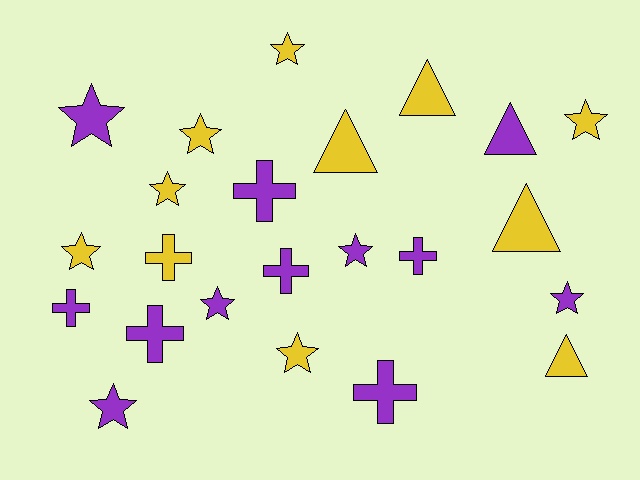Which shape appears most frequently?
Star, with 11 objects.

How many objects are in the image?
There are 23 objects.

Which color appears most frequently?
Purple, with 12 objects.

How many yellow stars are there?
There are 6 yellow stars.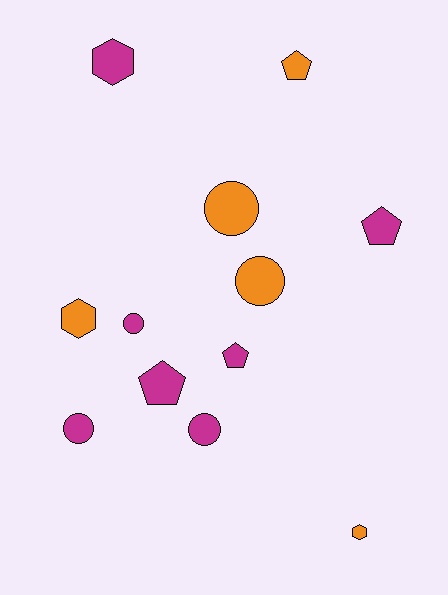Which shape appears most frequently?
Circle, with 5 objects.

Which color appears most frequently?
Magenta, with 7 objects.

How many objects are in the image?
There are 12 objects.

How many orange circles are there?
There are 2 orange circles.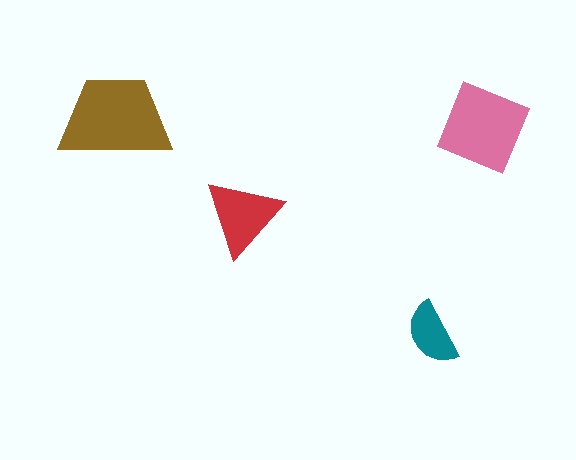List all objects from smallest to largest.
The teal semicircle, the red triangle, the pink diamond, the brown trapezoid.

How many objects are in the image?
There are 4 objects in the image.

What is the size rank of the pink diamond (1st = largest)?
2nd.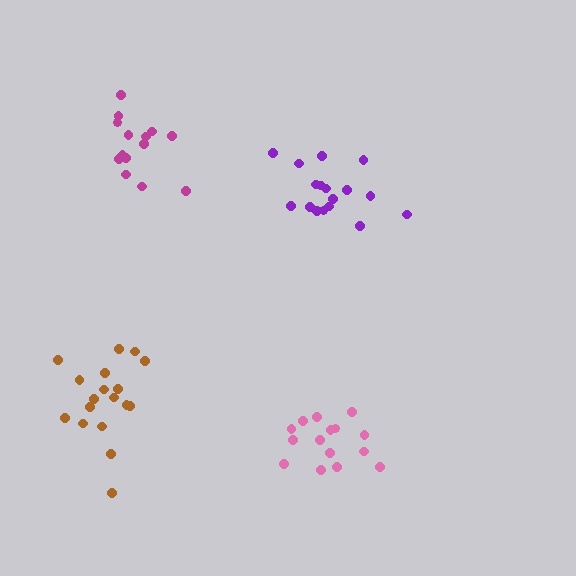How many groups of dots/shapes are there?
There are 4 groups.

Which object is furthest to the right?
The pink cluster is rightmost.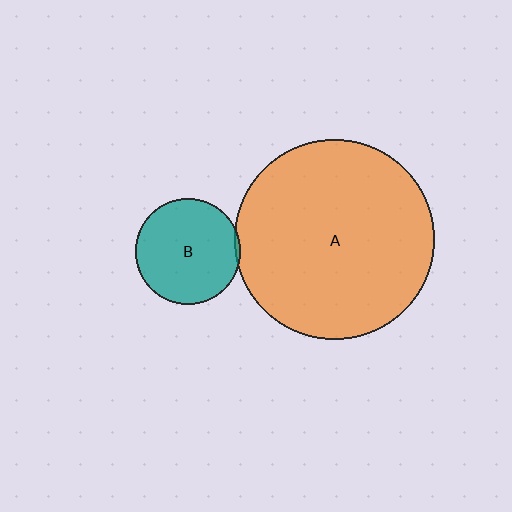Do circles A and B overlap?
Yes.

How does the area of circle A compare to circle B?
Approximately 3.6 times.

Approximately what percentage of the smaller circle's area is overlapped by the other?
Approximately 5%.